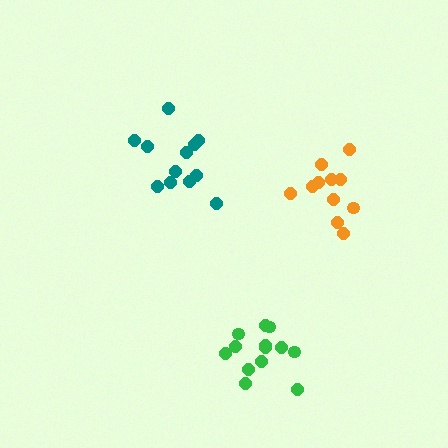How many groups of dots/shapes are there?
There are 3 groups.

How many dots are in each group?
Group 1: 12 dots, Group 2: 11 dots, Group 3: 13 dots (36 total).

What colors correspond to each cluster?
The clusters are colored: teal, orange, green.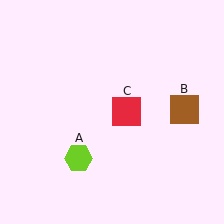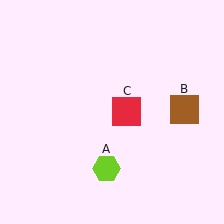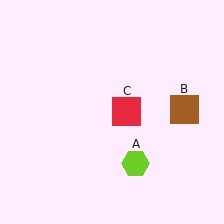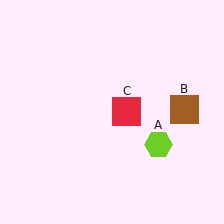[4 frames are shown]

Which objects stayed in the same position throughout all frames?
Brown square (object B) and red square (object C) remained stationary.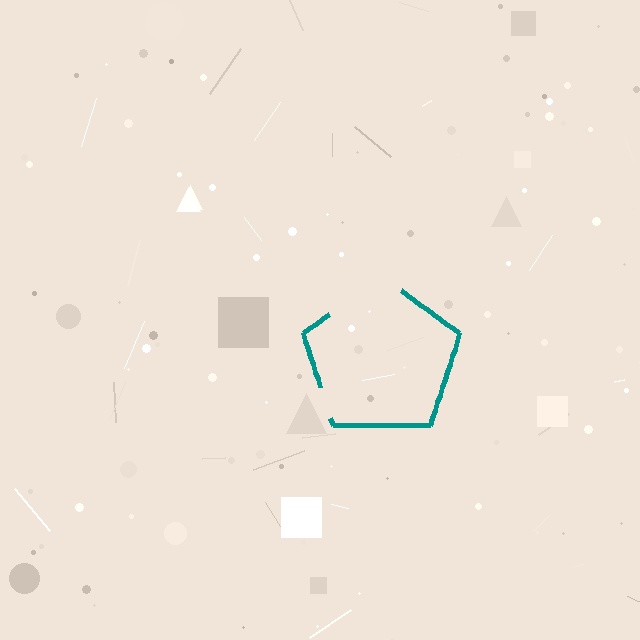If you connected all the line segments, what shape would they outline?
They would outline a pentagon.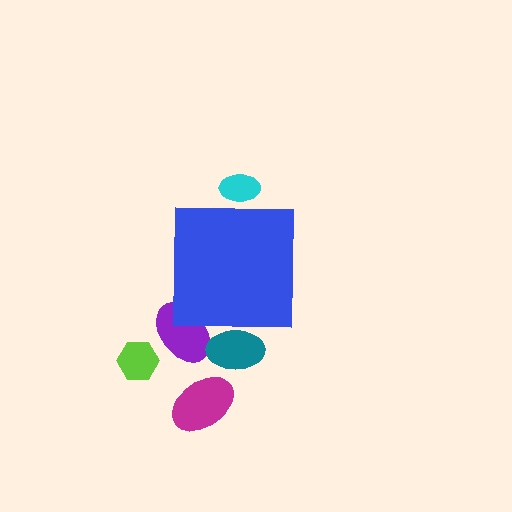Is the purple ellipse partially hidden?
Yes, the purple ellipse is partially hidden behind the blue square.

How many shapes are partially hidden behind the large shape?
3 shapes are partially hidden.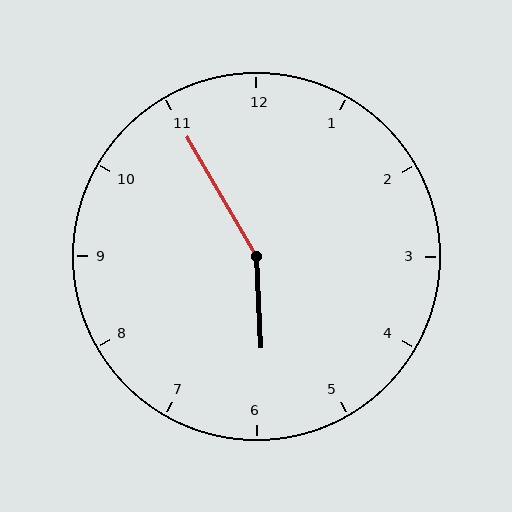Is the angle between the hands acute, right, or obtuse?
It is obtuse.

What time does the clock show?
5:55.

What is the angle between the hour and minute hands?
Approximately 152 degrees.